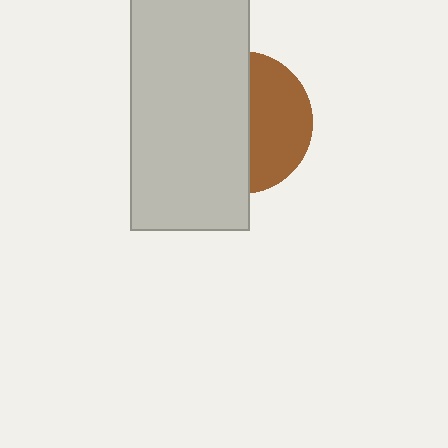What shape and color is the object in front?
The object in front is a light gray rectangle.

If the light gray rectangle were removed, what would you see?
You would see the complete brown circle.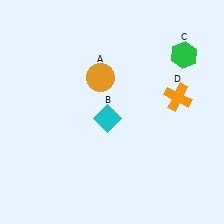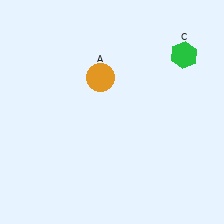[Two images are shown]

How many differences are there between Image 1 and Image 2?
There are 2 differences between the two images.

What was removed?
The orange cross (D), the cyan diamond (B) were removed in Image 2.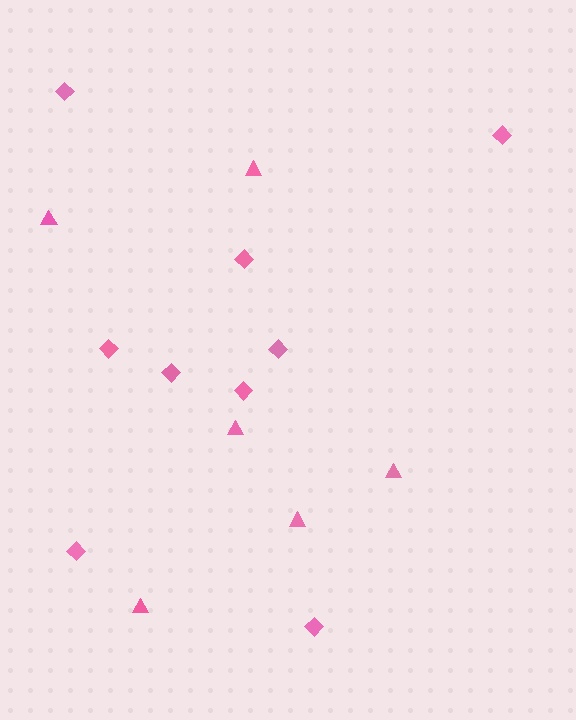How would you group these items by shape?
There are 2 groups: one group of diamonds (9) and one group of triangles (6).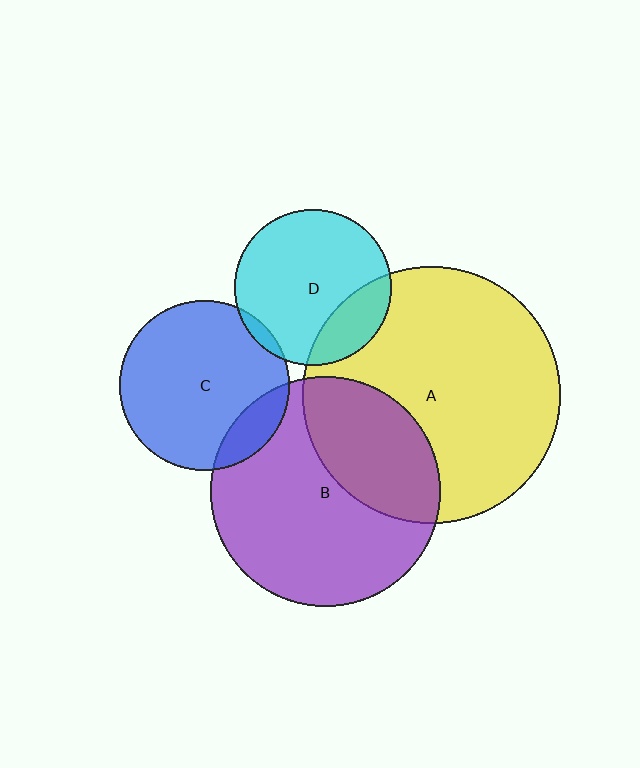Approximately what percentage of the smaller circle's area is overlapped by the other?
Approximately 35%.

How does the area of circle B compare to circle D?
Approximately 2.2 times.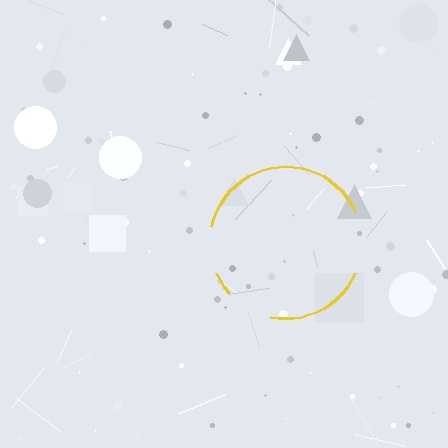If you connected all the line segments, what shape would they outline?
They would outline a circle.